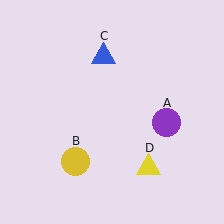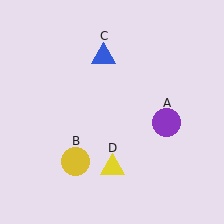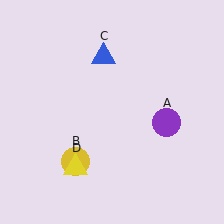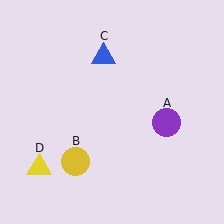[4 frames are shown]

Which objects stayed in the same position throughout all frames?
Purple circle (object A) and yellow circle (object B) and blue triangle (object C) remained stationary.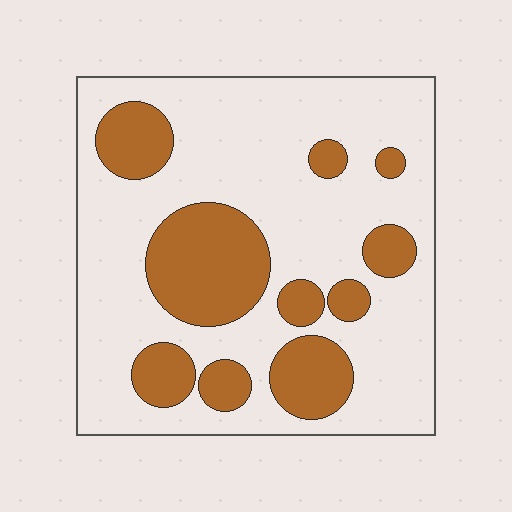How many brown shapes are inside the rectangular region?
10.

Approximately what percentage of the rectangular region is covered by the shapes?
Approximately 30%.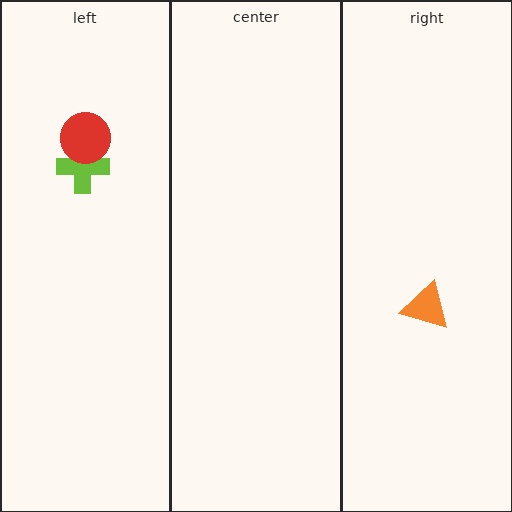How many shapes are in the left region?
2.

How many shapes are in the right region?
1.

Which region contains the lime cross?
The left region.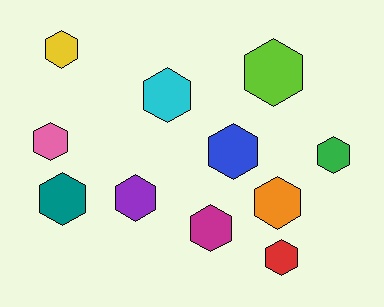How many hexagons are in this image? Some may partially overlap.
There are 11 hexagons.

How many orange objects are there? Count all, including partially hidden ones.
There is 1 orange object.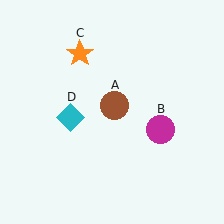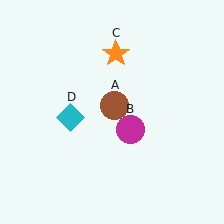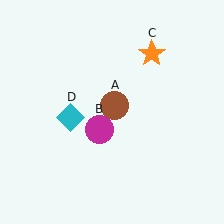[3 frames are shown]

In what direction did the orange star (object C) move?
The orange star (object C) moved right.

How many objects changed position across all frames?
2 objects changed position: magenta circle (object B), orange star (object C).